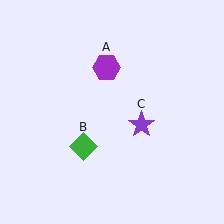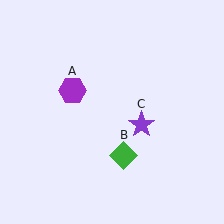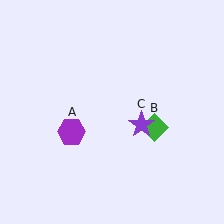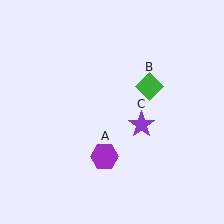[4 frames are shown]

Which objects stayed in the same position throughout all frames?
Purple star (object C) remained stationary.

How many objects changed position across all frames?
2 objects changed position: purple hexagon (object A), green diamond (object B).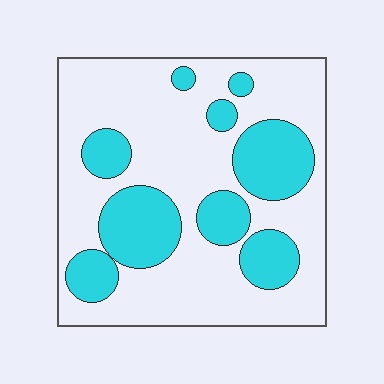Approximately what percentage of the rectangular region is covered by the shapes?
Approximately 30%.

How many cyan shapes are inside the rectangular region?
9.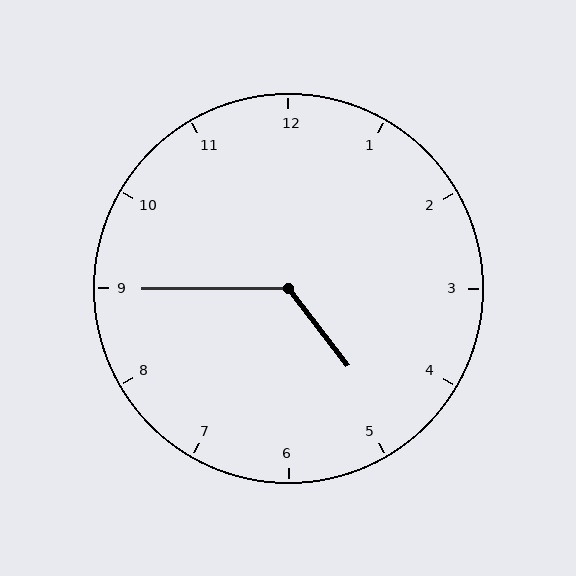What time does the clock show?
4:45.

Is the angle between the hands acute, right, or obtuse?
It is obtuse.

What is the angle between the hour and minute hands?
Approximately 128 degrees.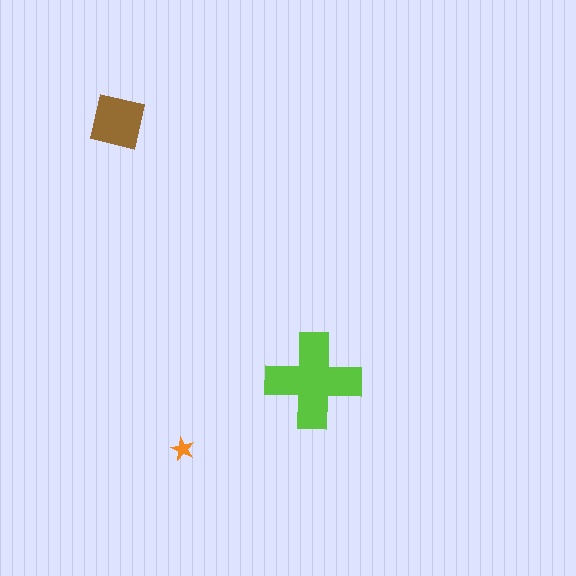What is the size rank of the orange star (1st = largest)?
3rd.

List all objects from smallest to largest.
The orange star, the brown square, the lime cross.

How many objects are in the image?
There are 3 objects in the image.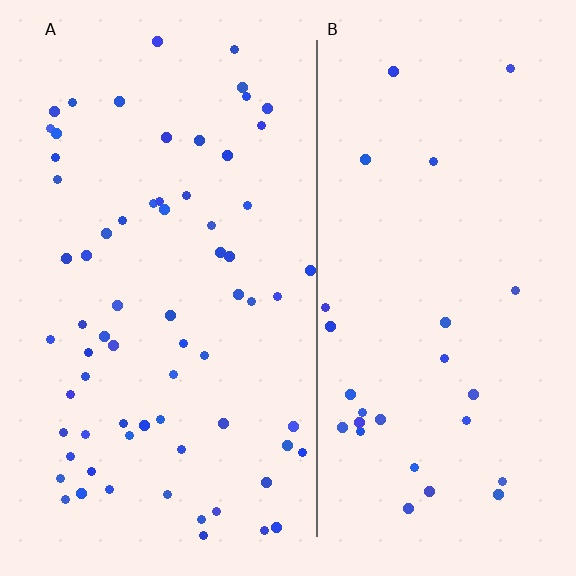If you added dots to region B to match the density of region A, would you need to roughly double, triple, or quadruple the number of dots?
Approximately double.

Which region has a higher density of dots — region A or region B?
A (the left).